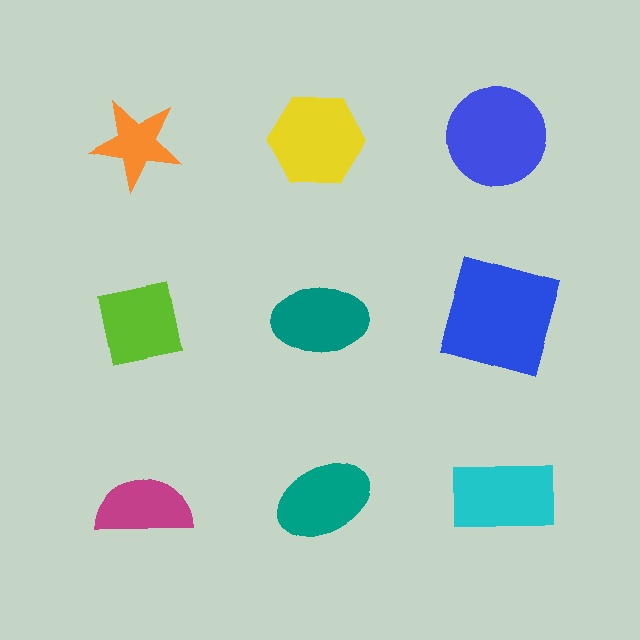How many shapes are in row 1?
3 shapes.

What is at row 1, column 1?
An orange star.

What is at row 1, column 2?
A yellow hexagon.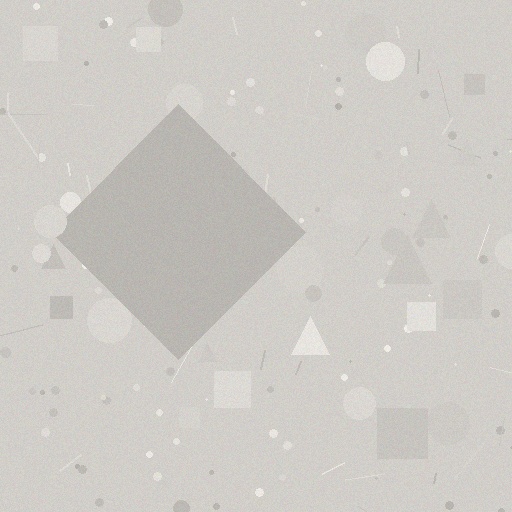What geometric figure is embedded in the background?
A diamond is embedded in the background.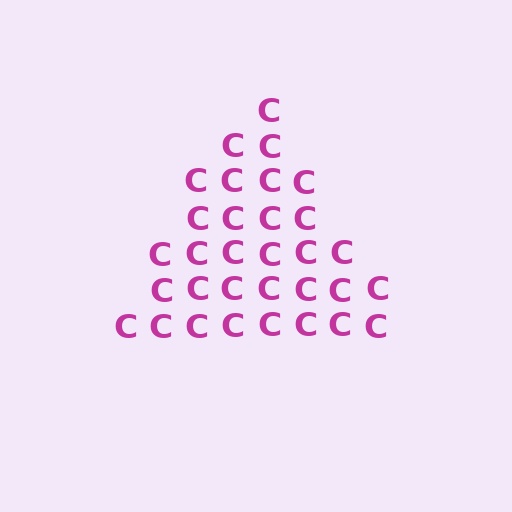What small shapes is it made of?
It is made of small letter C's.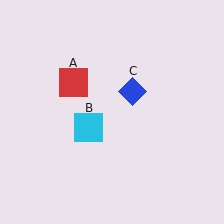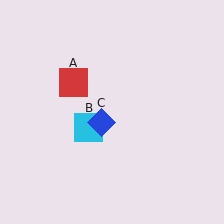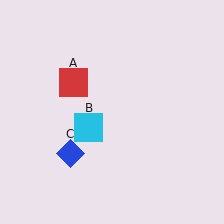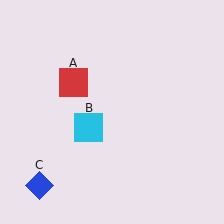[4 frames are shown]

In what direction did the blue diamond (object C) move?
The blue diamond (object C) moved down and to the left.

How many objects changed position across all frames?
1 object changed position: blue diamond (object C).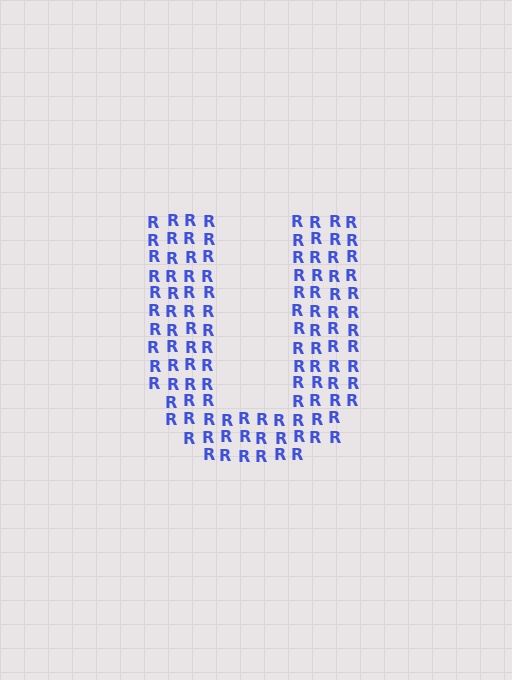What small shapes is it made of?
It is made of small letter R's.